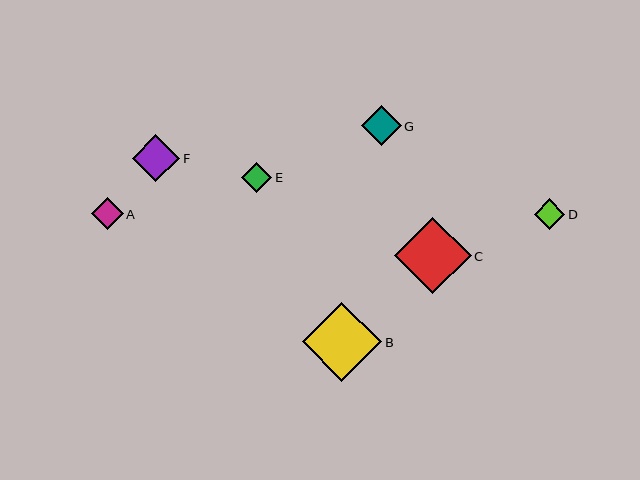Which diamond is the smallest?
Diamond E is the smallest with a size of approximately 30 pixels.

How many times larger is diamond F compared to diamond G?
Diamond F is approximately 1.2 times the size of diamond G.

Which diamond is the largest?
Diamond B is the largest with a size of approximately 79 pixels.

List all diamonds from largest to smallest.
From largest to smallest: B, C, F, G, A, D, E.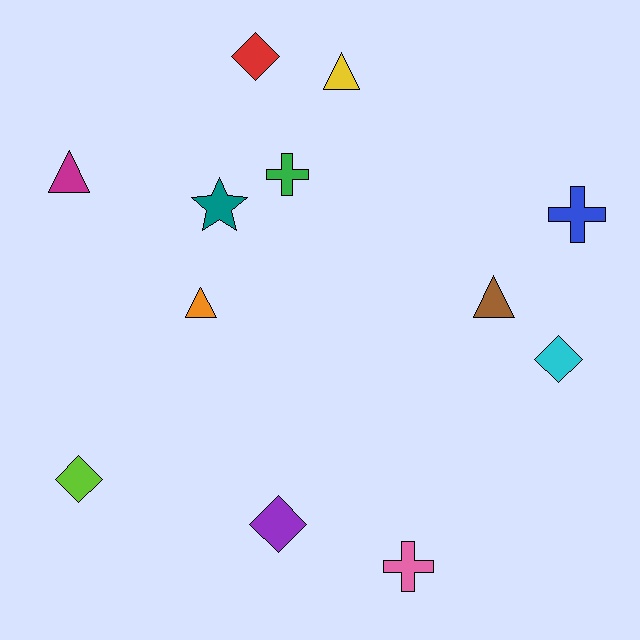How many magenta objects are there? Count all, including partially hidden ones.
There is 1 magenta object.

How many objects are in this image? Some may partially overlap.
There are 12 objects.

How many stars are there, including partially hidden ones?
There is 1 star.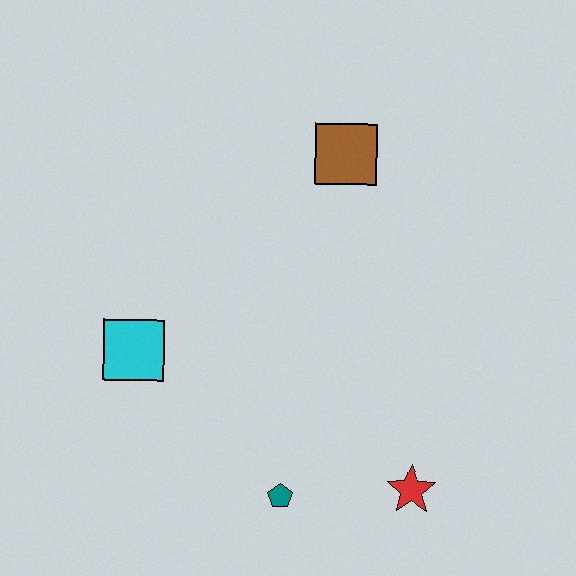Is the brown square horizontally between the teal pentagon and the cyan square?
No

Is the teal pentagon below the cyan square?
Yes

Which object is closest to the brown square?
The cyan square is closest to the brown square.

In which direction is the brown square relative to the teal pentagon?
The brown square is above the teal pentagon.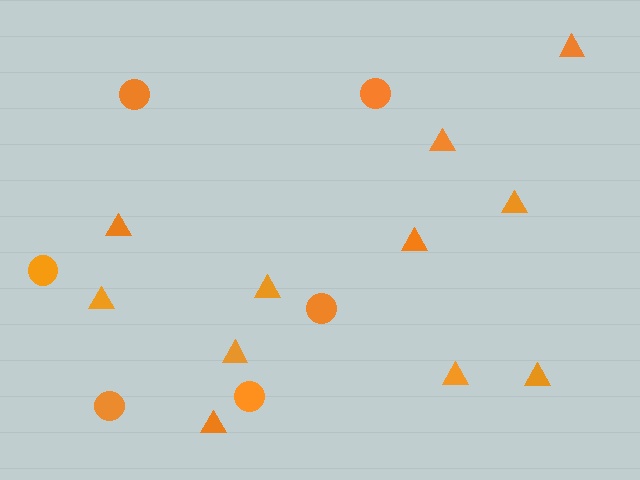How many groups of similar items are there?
There are 2 groups: one group of triangles (11) and one group of circles (6).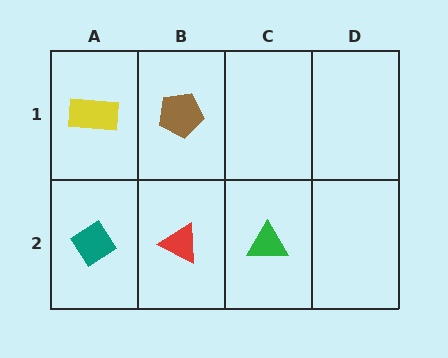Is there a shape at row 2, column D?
No, that cell is empty.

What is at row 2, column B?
A red triangle.